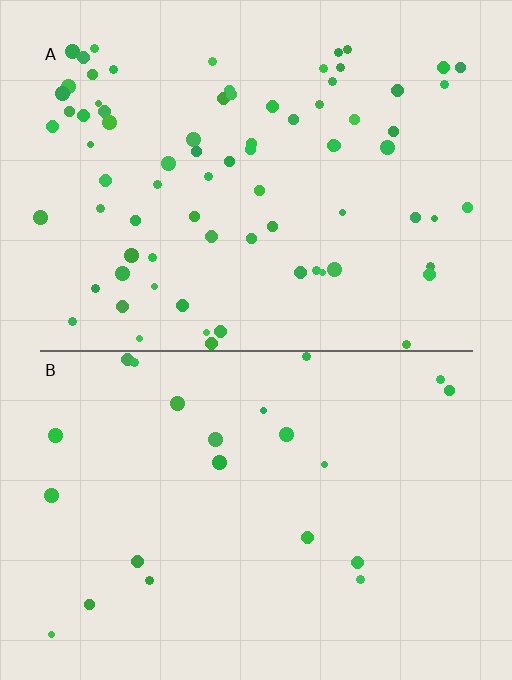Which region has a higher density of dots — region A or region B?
A (the top).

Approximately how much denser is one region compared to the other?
Approximately 3.5× — region A over region B.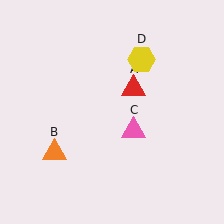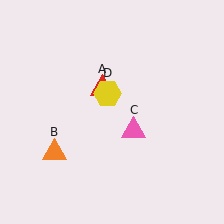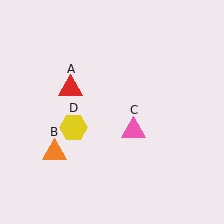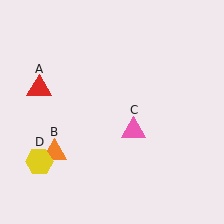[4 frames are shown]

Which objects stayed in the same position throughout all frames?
Orange triangle (object B) and pink triangle (object C) remained stationary.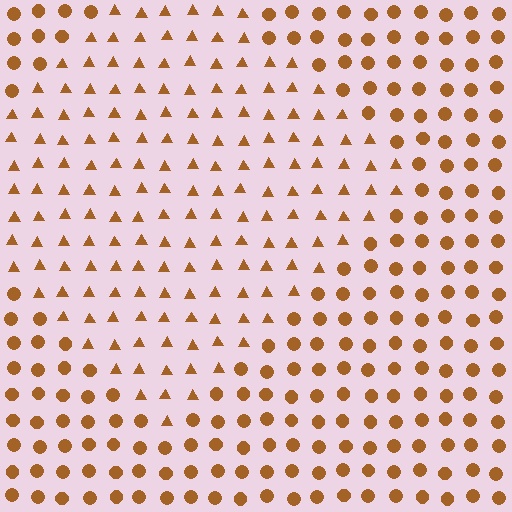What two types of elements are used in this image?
The image uses triangles inside the diamond region and circles outside it.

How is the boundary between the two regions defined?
The boundary is defined by a change in element shape: triangles inside vs. circles outside. All elements share the same color and spacing.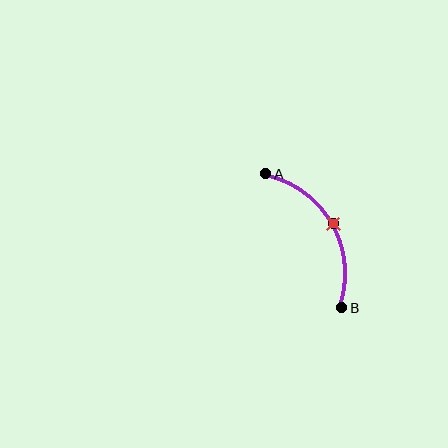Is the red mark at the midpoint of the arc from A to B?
Yes. The red mark lies on the arc at equal arc-length from both A and B — it is the arc midpoint.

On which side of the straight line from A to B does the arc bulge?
The arc bulges to the right of the straight line connecting A and B.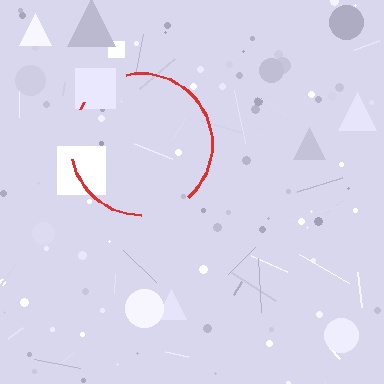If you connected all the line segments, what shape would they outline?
They would outline a circle.